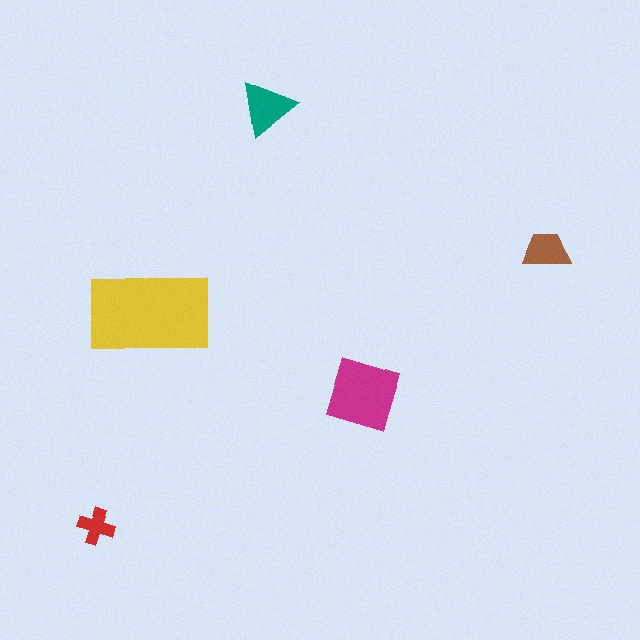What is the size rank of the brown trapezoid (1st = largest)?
4th.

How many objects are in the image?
There are 5 objects in the image.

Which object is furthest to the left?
The red cross is leftmost.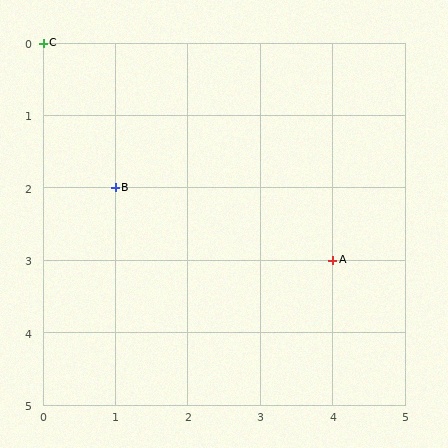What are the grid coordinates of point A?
Point A is at grid coordinates (4, 3).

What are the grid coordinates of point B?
Point B is at grid coordinates (1, 2).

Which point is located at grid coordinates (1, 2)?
Point B is at (1, 2).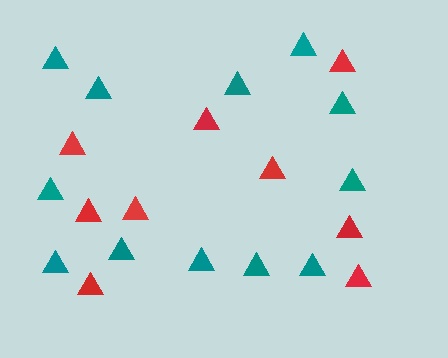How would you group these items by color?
There are 2 groups: one group of red triangles (9) and one group of teal triangles (12).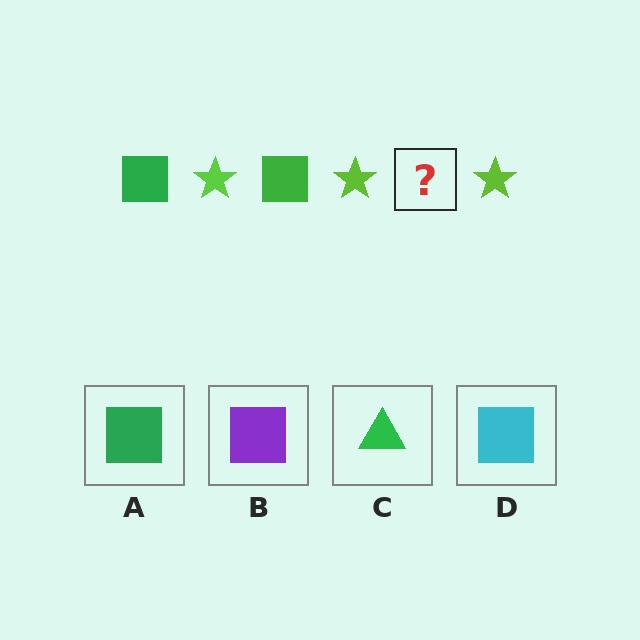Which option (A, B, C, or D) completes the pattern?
A.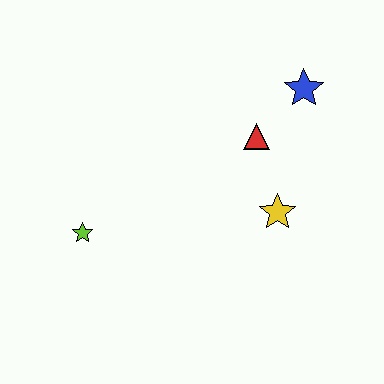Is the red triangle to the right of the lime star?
Yes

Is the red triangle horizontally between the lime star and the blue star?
Yes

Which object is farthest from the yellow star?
The lime star is farthest from the yellow star.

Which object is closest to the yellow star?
The red triangle is closest to the yellow star.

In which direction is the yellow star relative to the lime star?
The yellow star is to the right of the lime star.